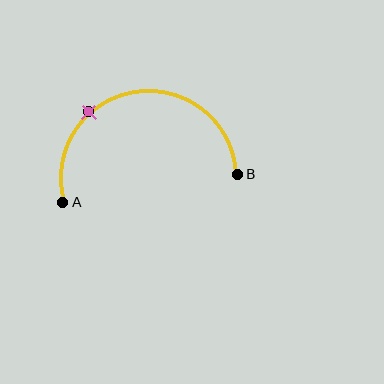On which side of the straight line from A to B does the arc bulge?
The arc bulges above the straight line connecting A and B.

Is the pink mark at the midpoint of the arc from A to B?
No. The pink mark lies on the arc but is closer to endpoint A. The arc midpoint would be at the point on the curve equidistant along the arc from both A and B.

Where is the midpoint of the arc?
The arc midpoint is the point on the curve farthest from the straight line joining A and B. It sits above that line.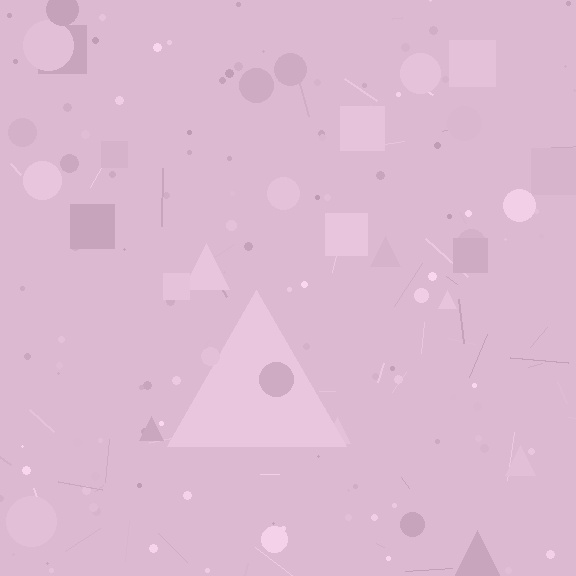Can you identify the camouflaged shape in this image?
The camouflaged shape is a triangle.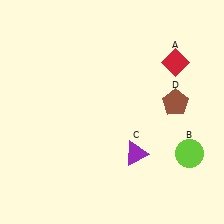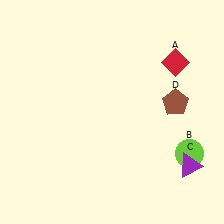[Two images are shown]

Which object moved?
The purple triangle (C) moved right.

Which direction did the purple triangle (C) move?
The purple triangle (C) moved right.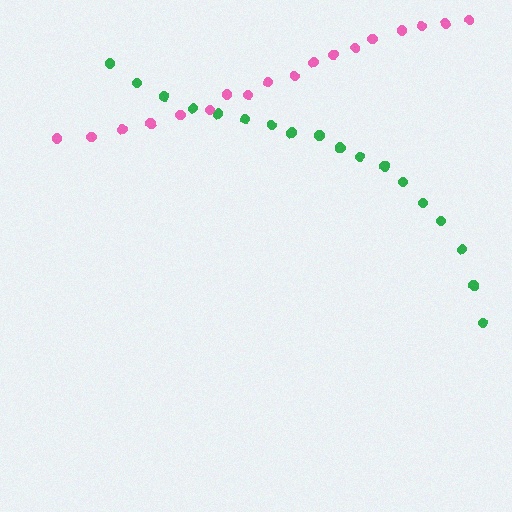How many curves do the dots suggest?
There are 2 distinct paths.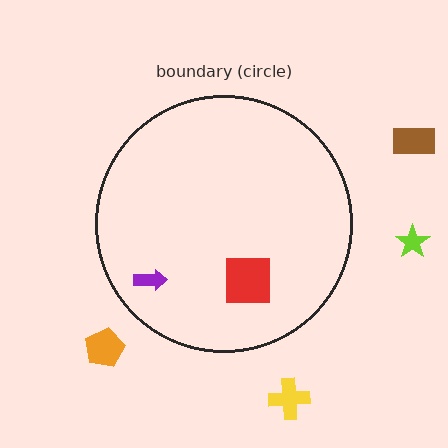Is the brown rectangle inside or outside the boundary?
Outside.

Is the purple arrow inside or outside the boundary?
Inside.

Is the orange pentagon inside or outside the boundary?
Outside.